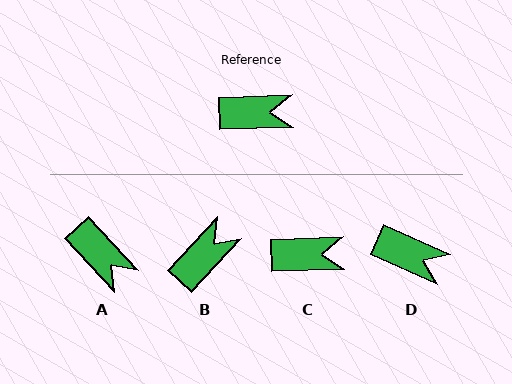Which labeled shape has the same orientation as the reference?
C.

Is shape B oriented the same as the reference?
No, it is off by about 46 degrees.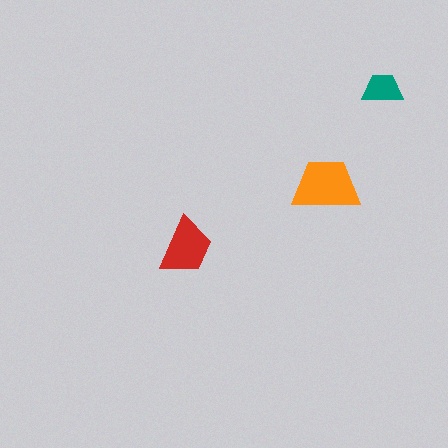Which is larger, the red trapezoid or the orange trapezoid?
The orange one.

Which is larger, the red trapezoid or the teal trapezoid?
The red one.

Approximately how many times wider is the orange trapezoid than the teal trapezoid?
About 1.5 times wider.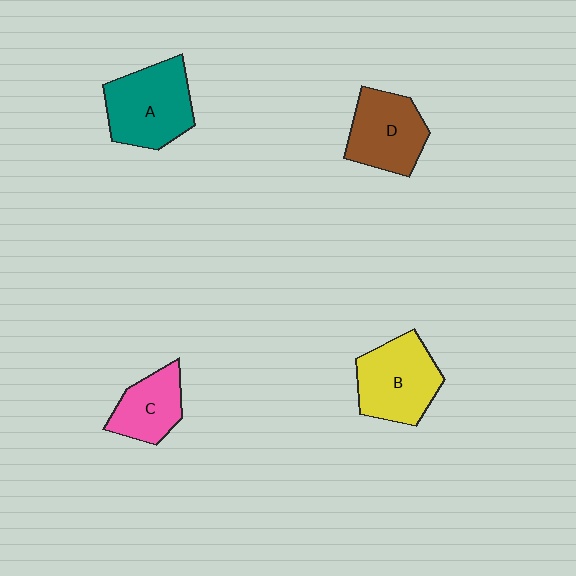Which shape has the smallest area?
Shape C (pink).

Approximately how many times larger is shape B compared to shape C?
Approximately 1.4 times.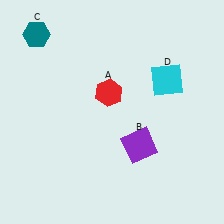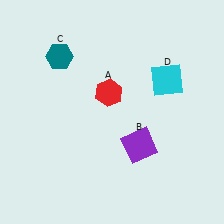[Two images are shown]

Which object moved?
The teal hexagon (C) moved right.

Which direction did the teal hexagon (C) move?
The teal hexagon (C) moved right.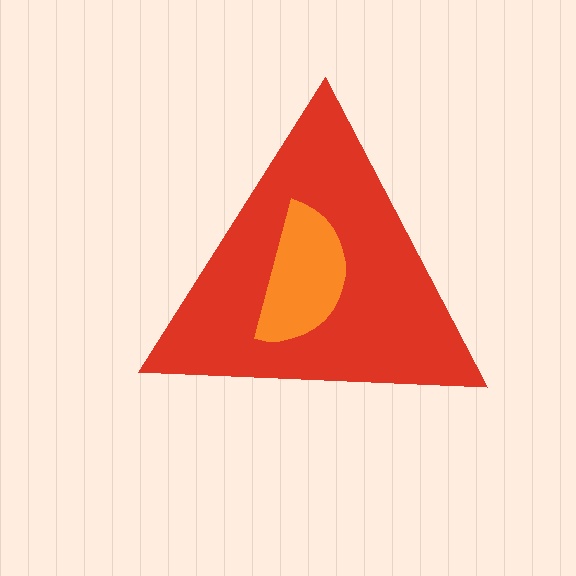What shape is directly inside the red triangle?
The orange semicircle.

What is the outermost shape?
The red triangle.